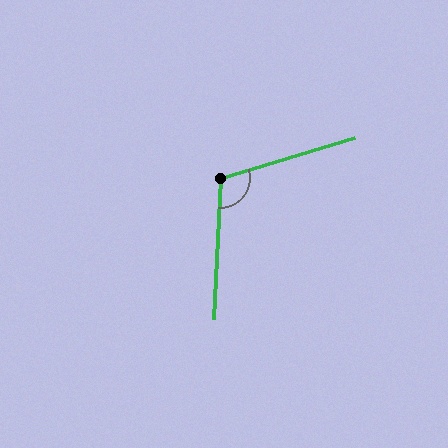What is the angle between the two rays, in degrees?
Approximately 109 degrees.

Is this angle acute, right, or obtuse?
It is obtuse.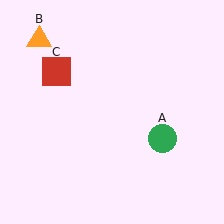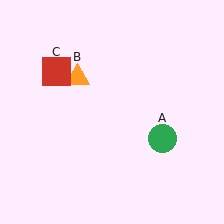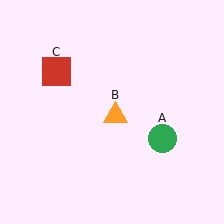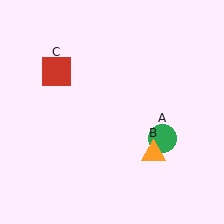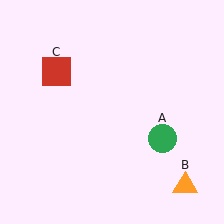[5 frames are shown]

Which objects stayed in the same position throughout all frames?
Green circle (object A) and red square (object C) remained stationary.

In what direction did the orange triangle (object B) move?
The orange triangle (object B) moved down and to the right.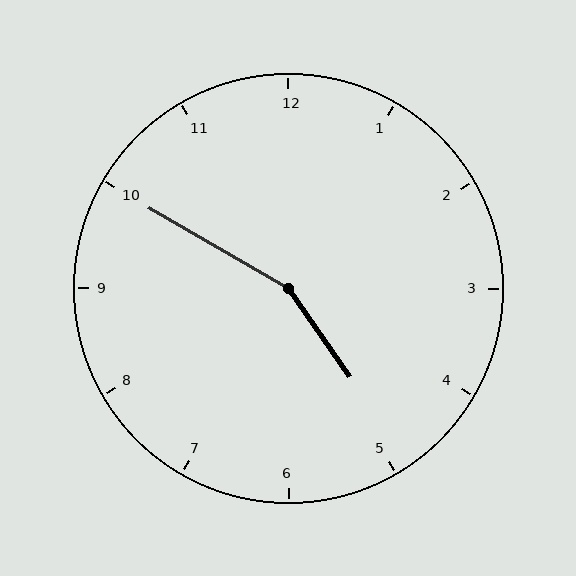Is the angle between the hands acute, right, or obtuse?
It is obtuse.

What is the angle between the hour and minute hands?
Approximately 155 degrees.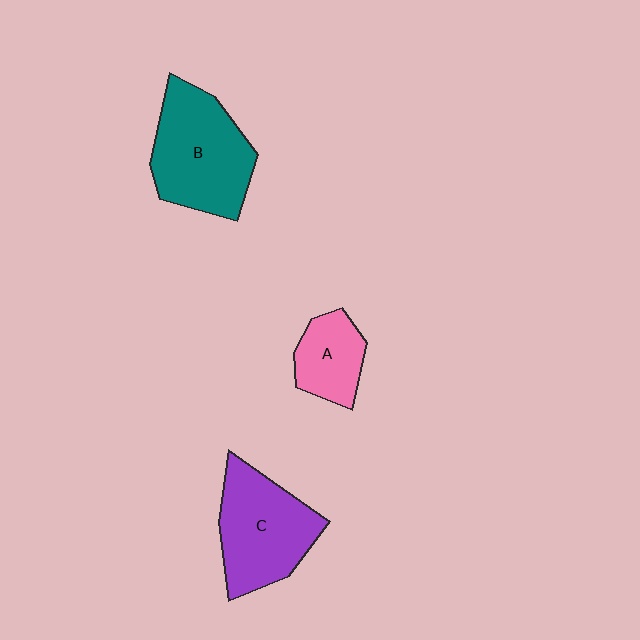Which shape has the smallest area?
Shape A (pink).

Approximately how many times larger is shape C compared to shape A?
Approximately 1.9 times.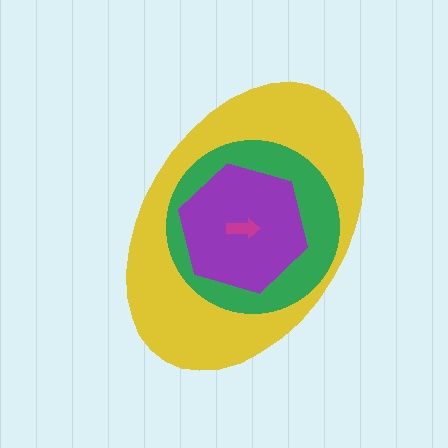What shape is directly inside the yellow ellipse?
The green circle.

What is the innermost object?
The magenta arrow.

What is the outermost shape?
The yellow ellipse.